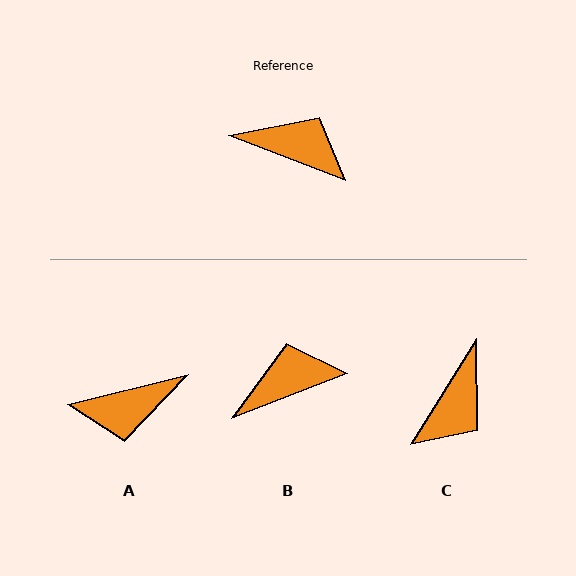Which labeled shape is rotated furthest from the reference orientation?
A, about 145 degrees away.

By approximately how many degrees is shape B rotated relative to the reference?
Approximately 42 degrees counter-clockwise.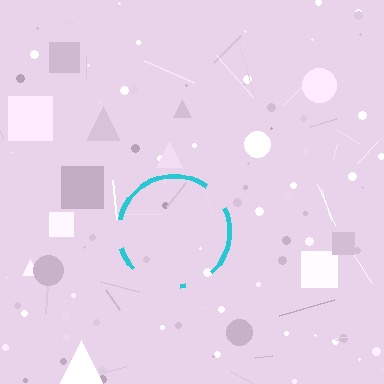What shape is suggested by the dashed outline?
The dashed outline suggests a circle.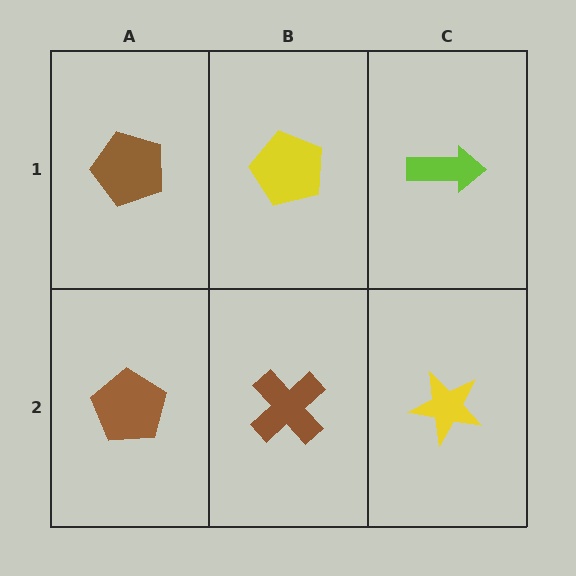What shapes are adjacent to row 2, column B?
A yellow pentagon (row 1, column B), a brown pentagon (row 2, column A), a yellow star (row 2, column C).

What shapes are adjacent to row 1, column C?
A yellow star (row 2, column C), a yellow pentagon (row 1, column B).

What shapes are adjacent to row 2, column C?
A lime arrow (row 1, column C), a brown cross (row 2, column B).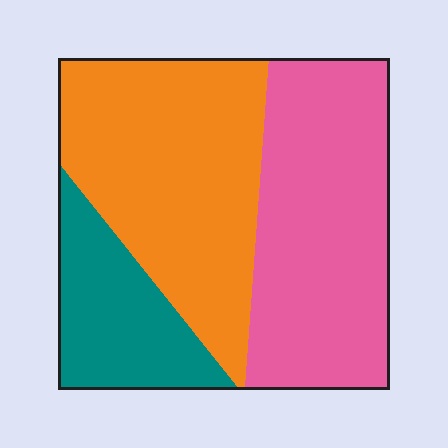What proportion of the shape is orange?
Orange covers around 40% of the shape.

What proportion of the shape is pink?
Pink covers around 40% of the shape.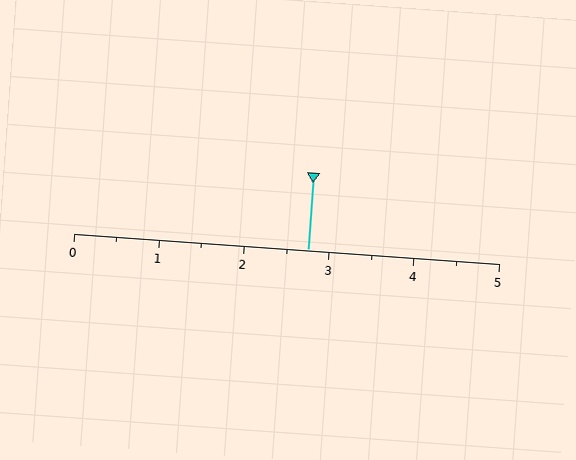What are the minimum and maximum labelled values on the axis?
The axis runs from 0 to 5.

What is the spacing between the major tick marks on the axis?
The major ticks are spaced 1 apart.